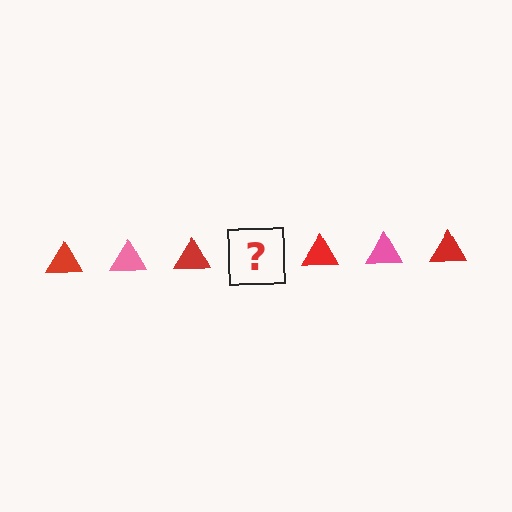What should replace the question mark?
The question mark should be replaced with a pink triangle.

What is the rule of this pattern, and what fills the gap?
The rule is that the pattern cycles through red, pink triangles. The gap should be filled with a pink triangle.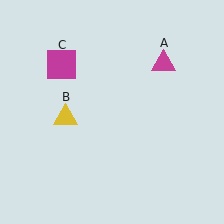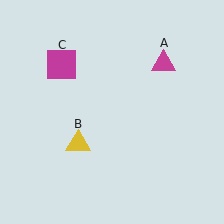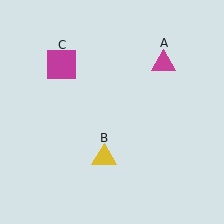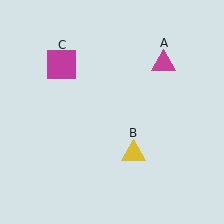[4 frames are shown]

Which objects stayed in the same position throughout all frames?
Magenta triangle (object A) and magenta square (object C) remained stationary.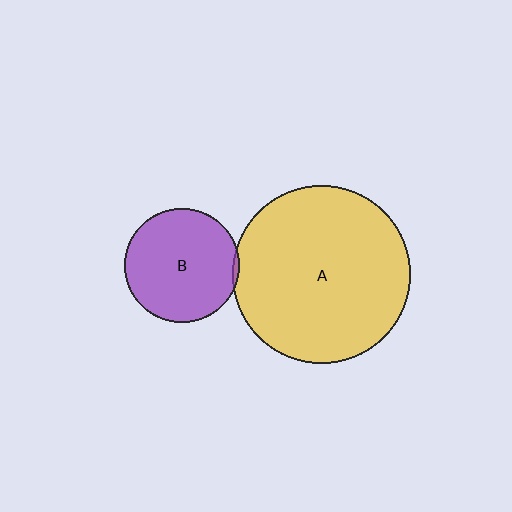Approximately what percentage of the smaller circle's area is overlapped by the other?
Approximately 5%.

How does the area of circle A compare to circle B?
Approximately 2.4 times.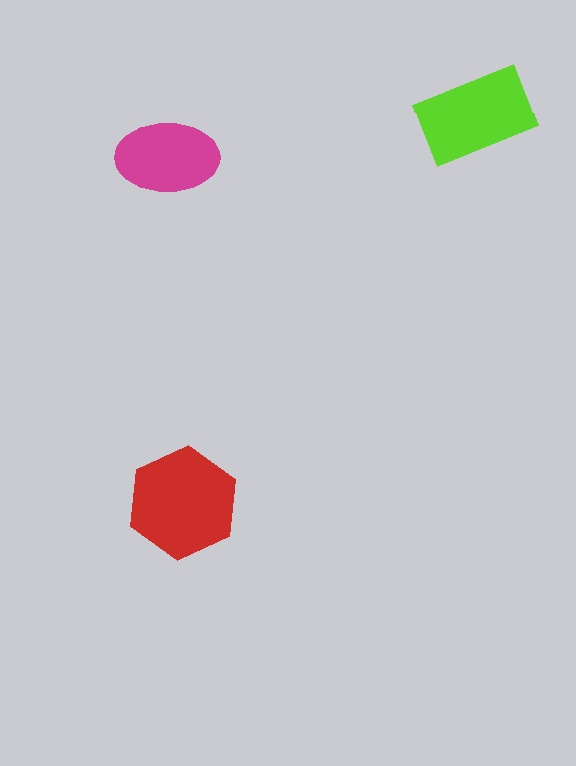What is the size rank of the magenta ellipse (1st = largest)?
3rd.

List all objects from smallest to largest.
The magenta ellipse, the lime rectangle, the red hexagon.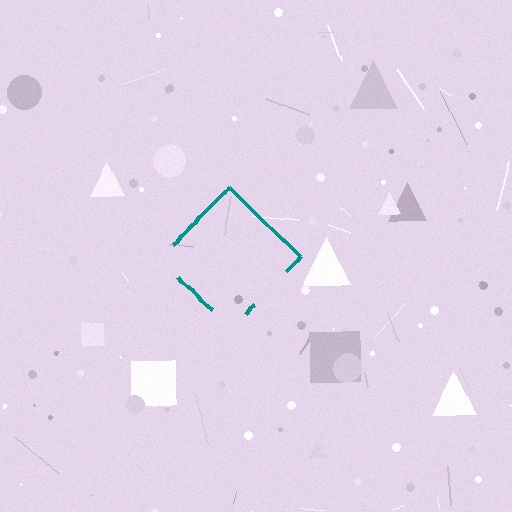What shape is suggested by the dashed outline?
The dashed outline suggests a diamond.